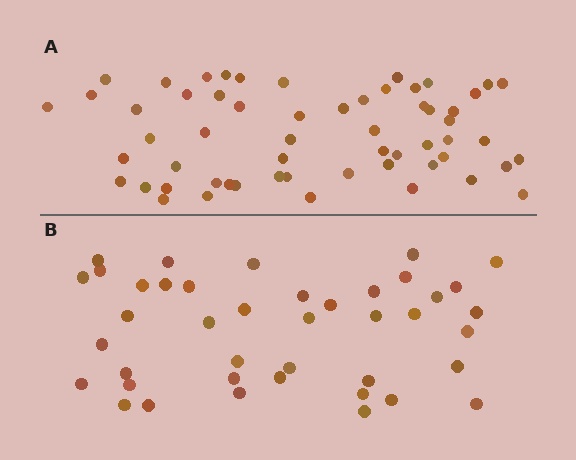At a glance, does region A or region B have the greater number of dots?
Region A (the top region) has more dots.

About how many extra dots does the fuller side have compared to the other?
Region A has approximately 15 more dots than region B.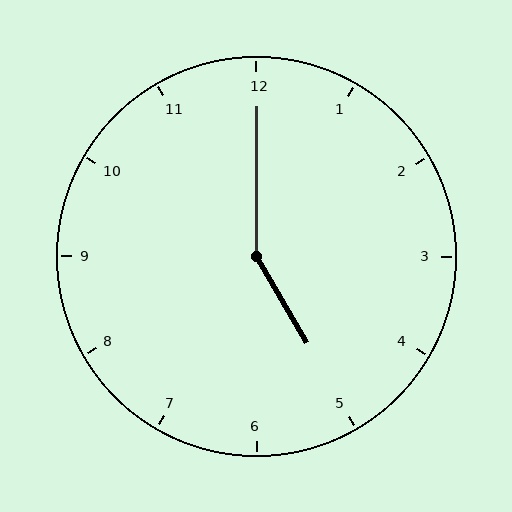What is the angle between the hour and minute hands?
Approximately 150 degrees.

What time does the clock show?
5:00.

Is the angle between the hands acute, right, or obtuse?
It is obtuse.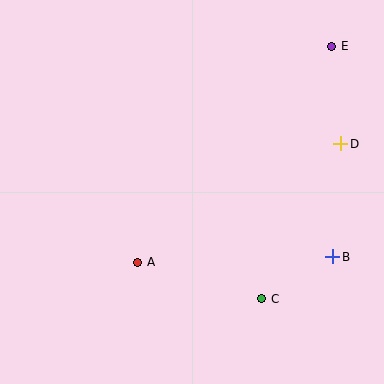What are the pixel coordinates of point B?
Point B is at (333, 257).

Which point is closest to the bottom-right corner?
Point B is closest to the bottom-right corner.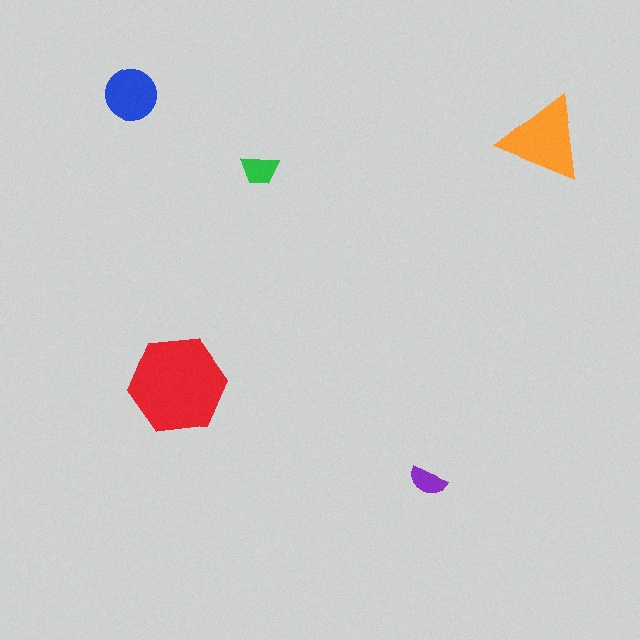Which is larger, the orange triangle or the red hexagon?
The red hexagon.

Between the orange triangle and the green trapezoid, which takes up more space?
The orange triangle.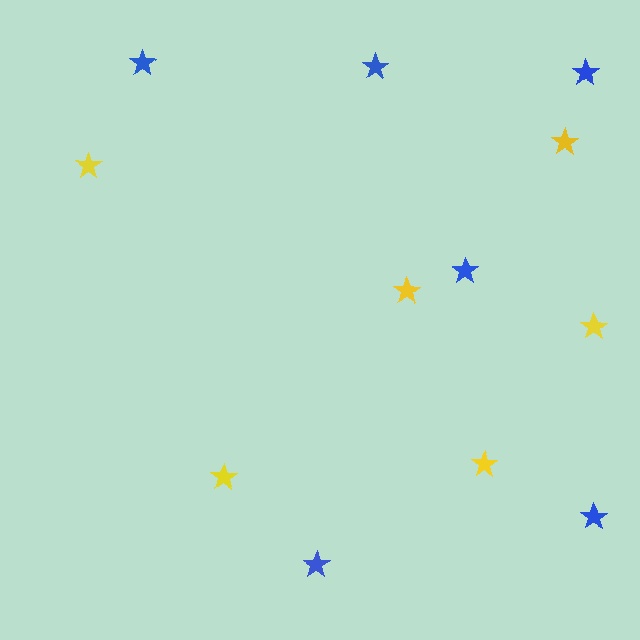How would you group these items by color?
There are 2 groups: one group of blue stars (6) and one group of yellow stars (6).